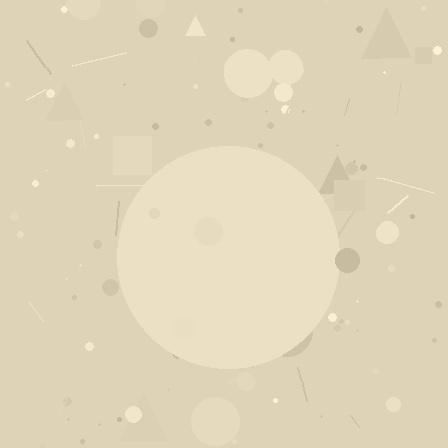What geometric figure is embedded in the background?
A circle is embedded in the background.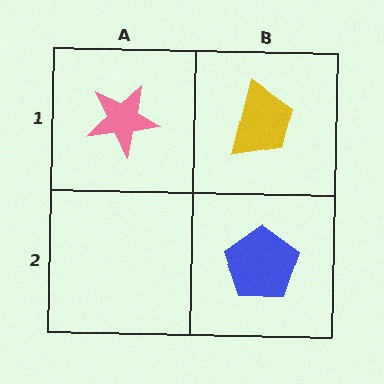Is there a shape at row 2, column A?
No, that cell is empty.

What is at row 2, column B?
A blue pentagon.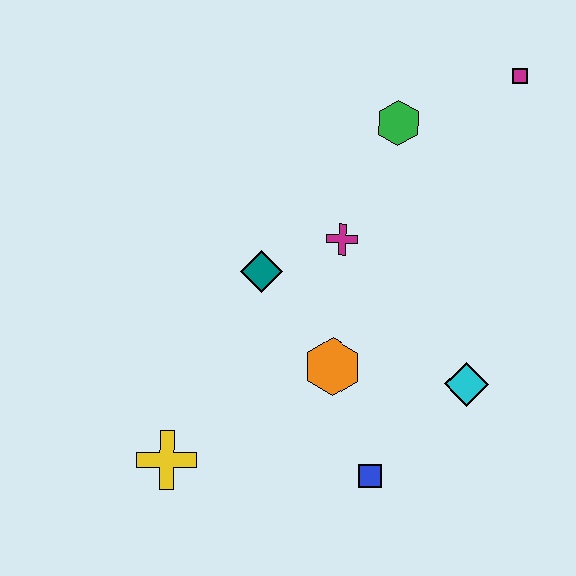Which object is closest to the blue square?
The orange hexagon is closest to the blue square.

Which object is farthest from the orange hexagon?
The magenta square is farthest from the orange hexagon.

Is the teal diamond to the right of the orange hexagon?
No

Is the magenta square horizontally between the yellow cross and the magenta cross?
No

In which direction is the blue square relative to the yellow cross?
The blue square is to the right of the yellow cross.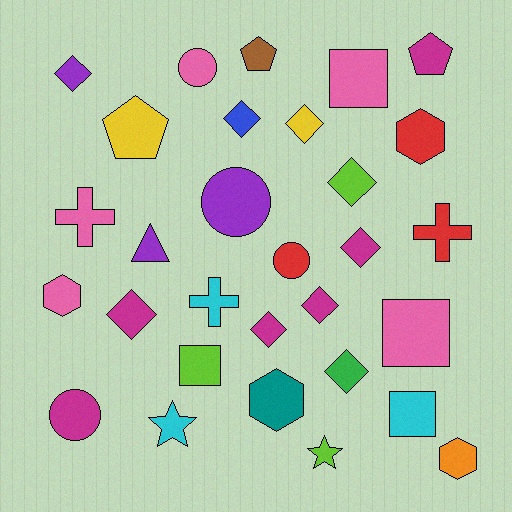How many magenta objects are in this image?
There are 6 magenta objects.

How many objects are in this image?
There are 30 objects.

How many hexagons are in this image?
There are 4 hexagons.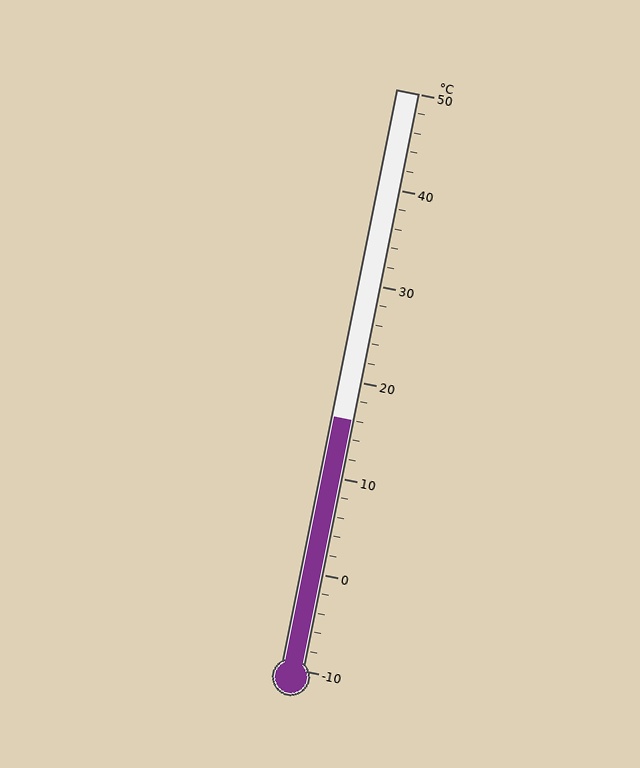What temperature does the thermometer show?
The thermometer shows approximately 16°C.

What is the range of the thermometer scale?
The thermometer scale ranges from -10°C to 50°C.